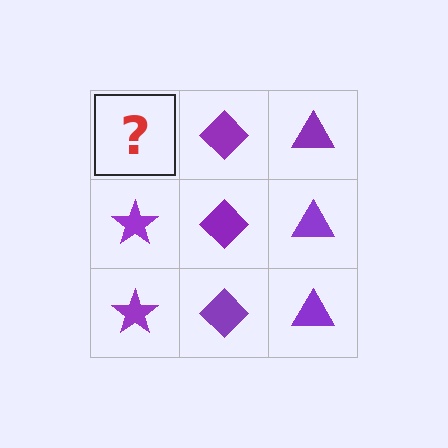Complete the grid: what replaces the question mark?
The question mark should be replaced with a purple star.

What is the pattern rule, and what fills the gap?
The rule is that each column has a consistent shape. The gap should be filled with a purple star.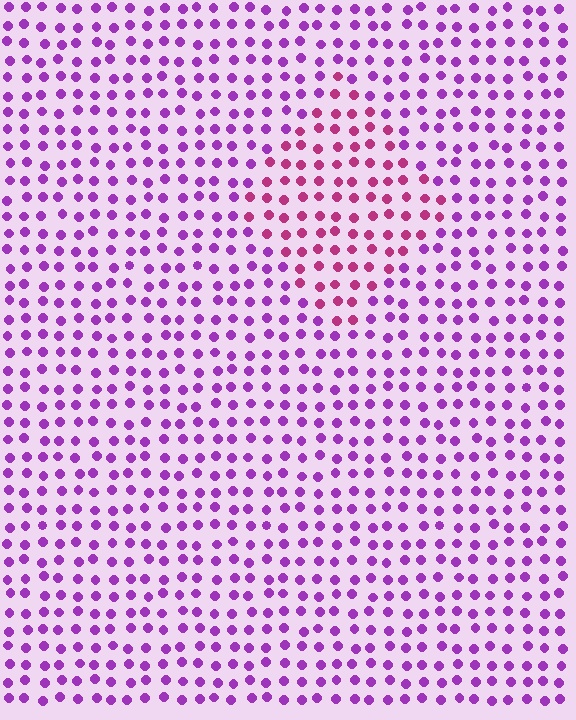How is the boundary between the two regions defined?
The boundary is defined purely by a slight shift in hue (about 38 degrees). Spacing, size, and orientation are identical on both sides.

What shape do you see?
I see a diamond.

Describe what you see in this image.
The image is filled with small purple elements in a uniform arrangement. A diamond-shaped region is visible where the elements are tinted to a slightly different hue, forming a subtle color boundary.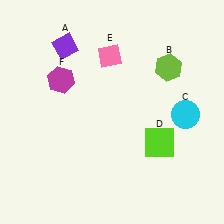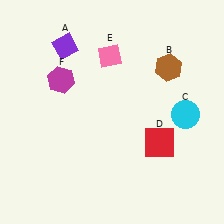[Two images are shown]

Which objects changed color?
B changed from lime to brown. D changed from lime to red.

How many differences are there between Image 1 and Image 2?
There are 2 differences between the two images.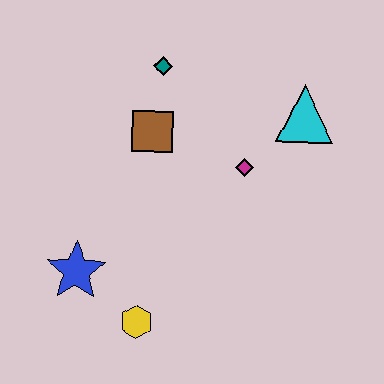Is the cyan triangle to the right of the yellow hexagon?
Yes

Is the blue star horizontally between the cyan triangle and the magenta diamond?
No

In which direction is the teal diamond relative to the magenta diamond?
The teal diamond is above the magenta diamond.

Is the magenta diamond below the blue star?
No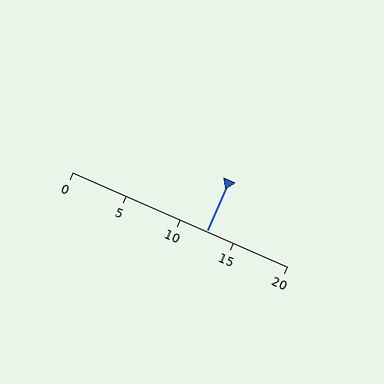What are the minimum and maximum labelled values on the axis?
The axis runs from 0 to 20.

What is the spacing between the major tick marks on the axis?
The major ticks are spaced 5 apart.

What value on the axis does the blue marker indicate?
The marker indicates approximately 12.5.